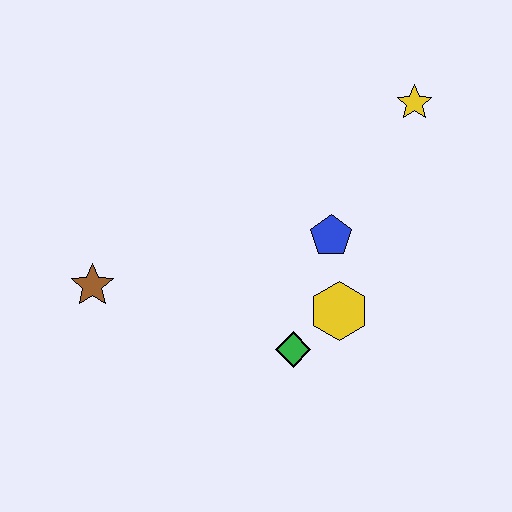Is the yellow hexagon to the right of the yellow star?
No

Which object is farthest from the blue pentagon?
The brown star is farthest from the blue pentagon.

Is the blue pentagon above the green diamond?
Yes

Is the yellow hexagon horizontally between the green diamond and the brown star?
No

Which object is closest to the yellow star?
The blue pentagon is closest to the yellow star.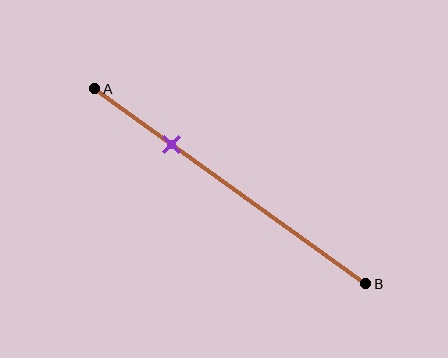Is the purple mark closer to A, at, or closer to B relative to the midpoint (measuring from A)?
The purple mark is closer to point A than the midpoint of segment AB.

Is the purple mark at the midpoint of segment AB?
No, the mark is at about 30% from A, not at the 50% midpoint.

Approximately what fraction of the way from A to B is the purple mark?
The purple mark is approximately 30% of the way from A to B.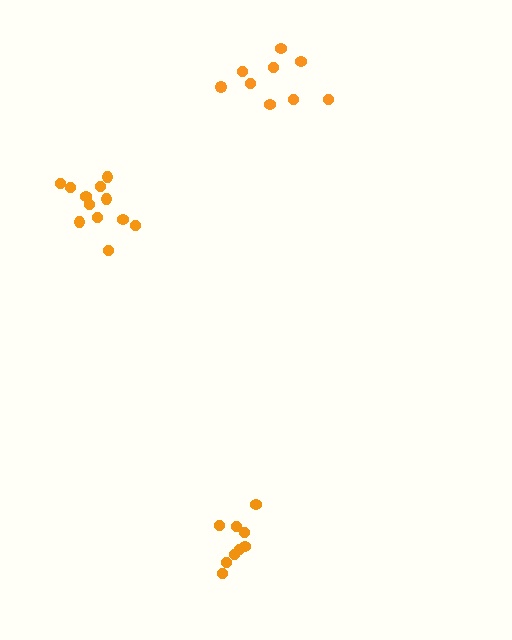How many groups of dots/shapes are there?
There are 3 groups.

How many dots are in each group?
Group 1: 9 dots, Group 2: 9 dots, Group 3: 12 dots (30 total).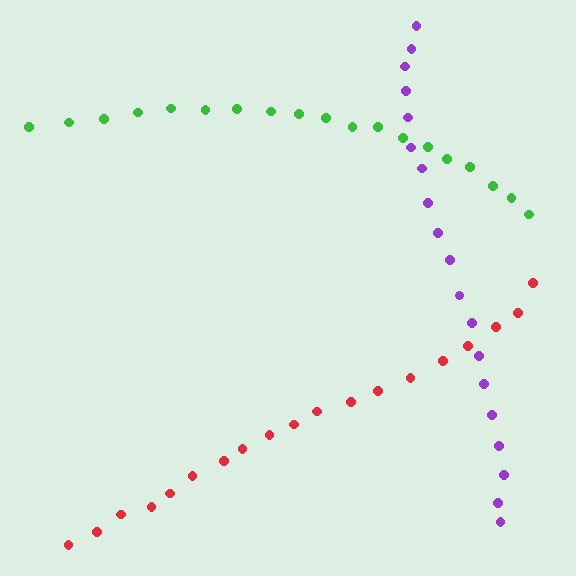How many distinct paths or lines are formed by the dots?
There are 3 distinct paths.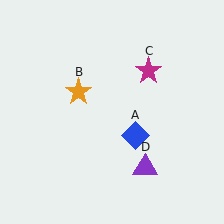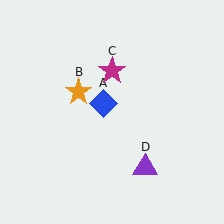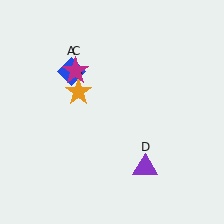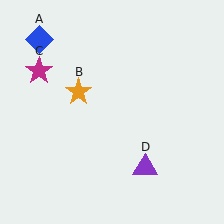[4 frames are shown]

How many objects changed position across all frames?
2 objects changed position: blue diamond (object A), magenta star (object C).